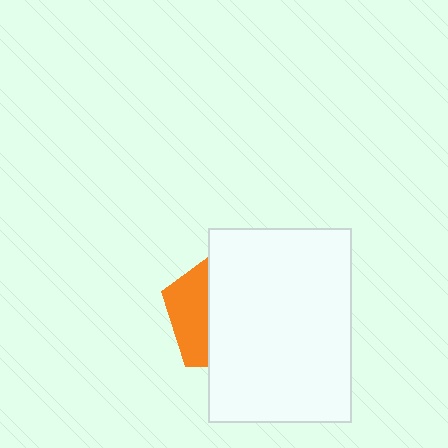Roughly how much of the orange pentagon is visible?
A small part of it is visible (roughly 31%).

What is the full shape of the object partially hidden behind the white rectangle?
The partially hidden object is an orange pentagon.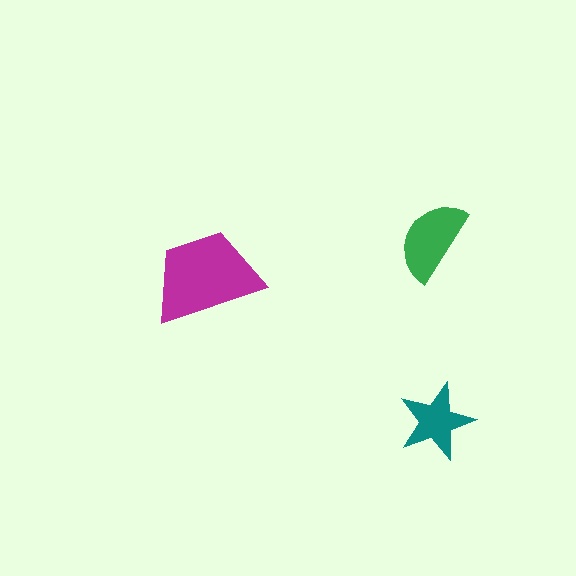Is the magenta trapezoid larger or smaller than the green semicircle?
Larger.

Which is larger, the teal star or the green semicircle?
The green semicircle.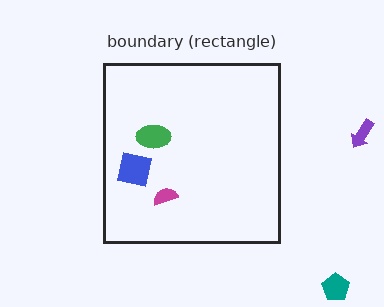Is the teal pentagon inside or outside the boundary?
Outside.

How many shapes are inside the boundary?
3 inside, 2 outside.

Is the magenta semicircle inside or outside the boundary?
Inside.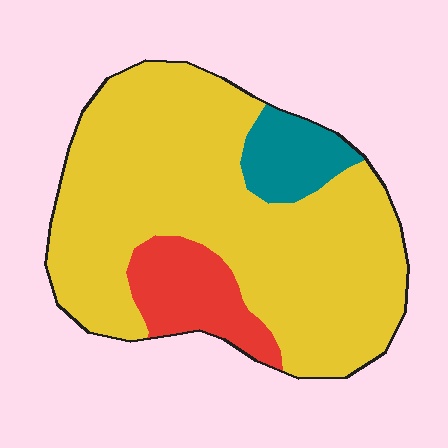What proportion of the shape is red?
Red covers roughly 15% of the shape.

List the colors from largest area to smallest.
From largest to smallest: yellow, red, teal.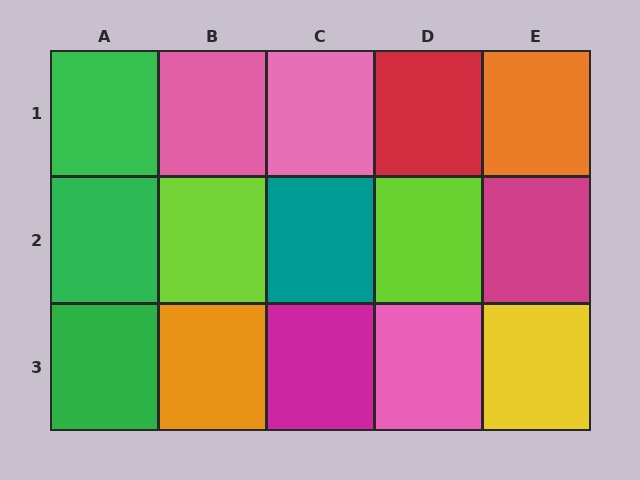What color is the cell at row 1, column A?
Green.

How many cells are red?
1 cell is red.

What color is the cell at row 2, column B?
Lime.